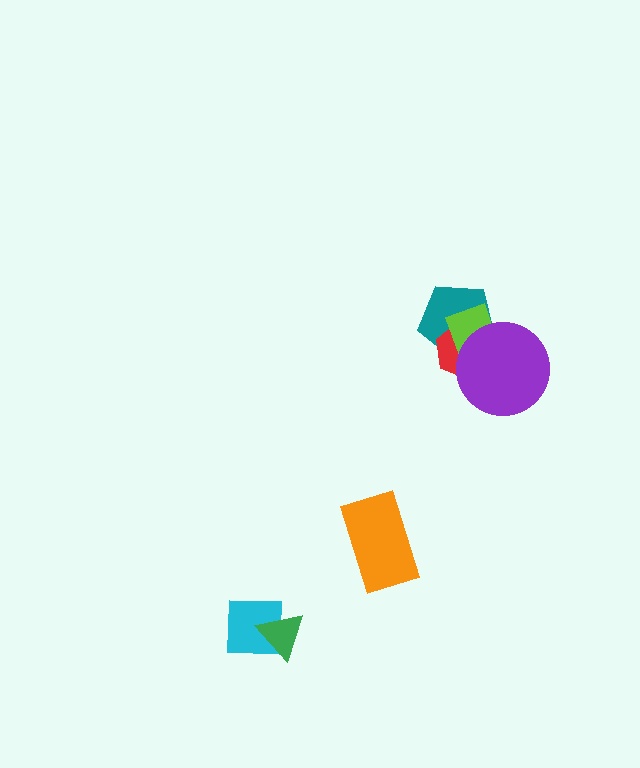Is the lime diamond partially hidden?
Yes, it is partially covered by another shape.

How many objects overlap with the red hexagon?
3 objects overlap with the red hexagon.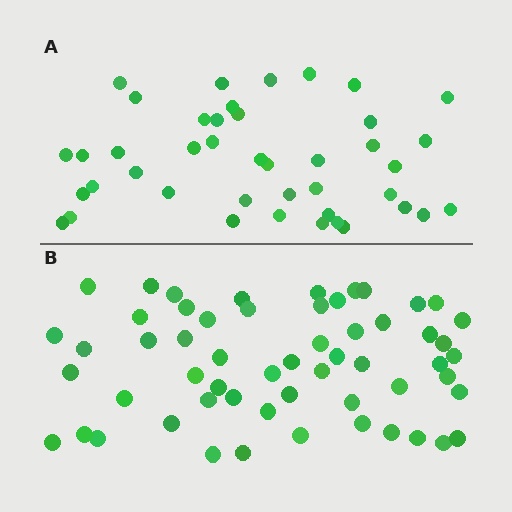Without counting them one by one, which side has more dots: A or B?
Region B (the bottom region) has more dots.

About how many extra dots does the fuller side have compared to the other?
Region B has approximately 15 more dots than region A.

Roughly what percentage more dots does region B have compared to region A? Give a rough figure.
About 35% more.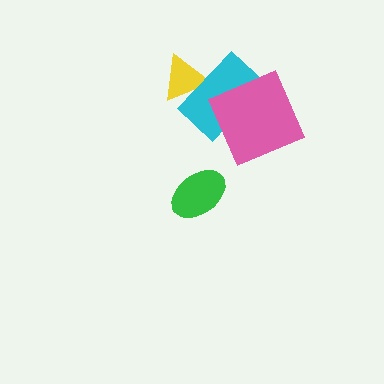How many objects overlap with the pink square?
1 object overlaps with the pink square.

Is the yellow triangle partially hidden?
Yes, it is partially covered by another shape.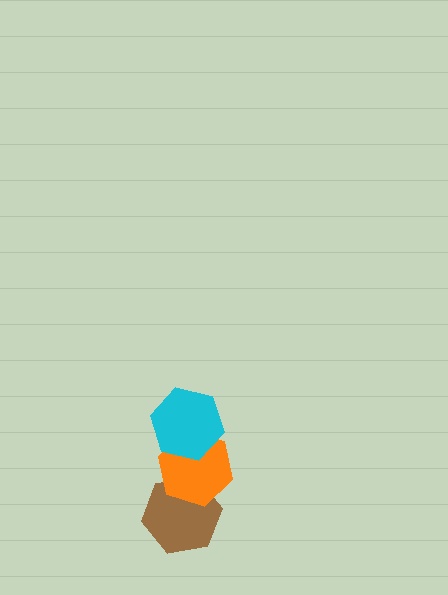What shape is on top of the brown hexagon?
The orange hexagon is on top of the brown hexagon.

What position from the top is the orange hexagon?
The orange hexagon is 2nd from the top.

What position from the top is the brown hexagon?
The brown hexagon is 3rd from the top.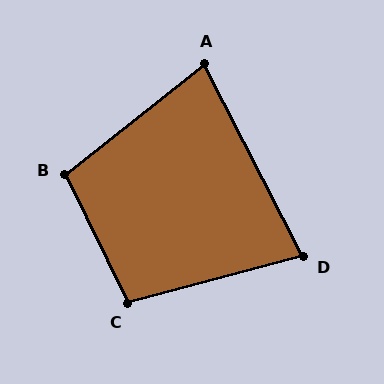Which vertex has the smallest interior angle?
D, at approximately 78 degrees.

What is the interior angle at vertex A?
Approximately 79 degrees (acute).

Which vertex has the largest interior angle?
B, at approximately 102 degrees.